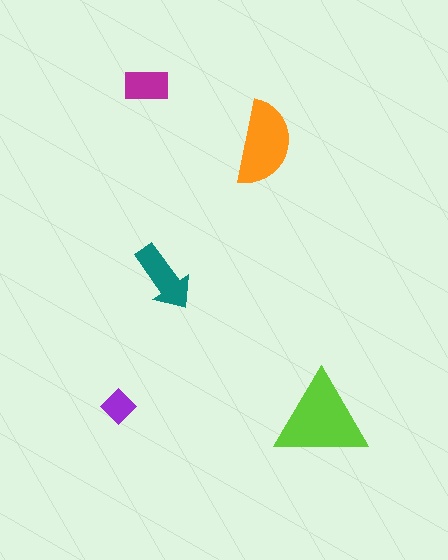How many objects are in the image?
There are 5 objects in the image.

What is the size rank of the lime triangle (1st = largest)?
1st.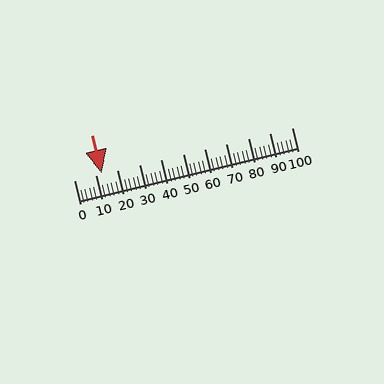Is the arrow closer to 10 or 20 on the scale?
The arrow is closer to 10.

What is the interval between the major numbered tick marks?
The major tick marks are spaced 10 units apart.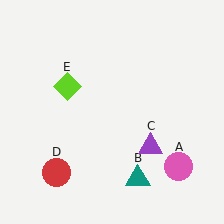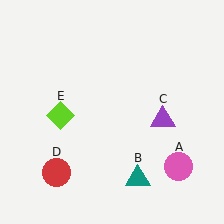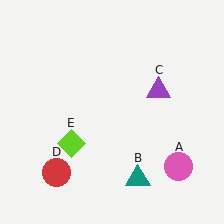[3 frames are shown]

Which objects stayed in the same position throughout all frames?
Pink circle (object A) and teal triangle (object B) and red circle (object D) remained stationary.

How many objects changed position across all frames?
2 objects changed position: purple triangle (object C), lime diamond (object E).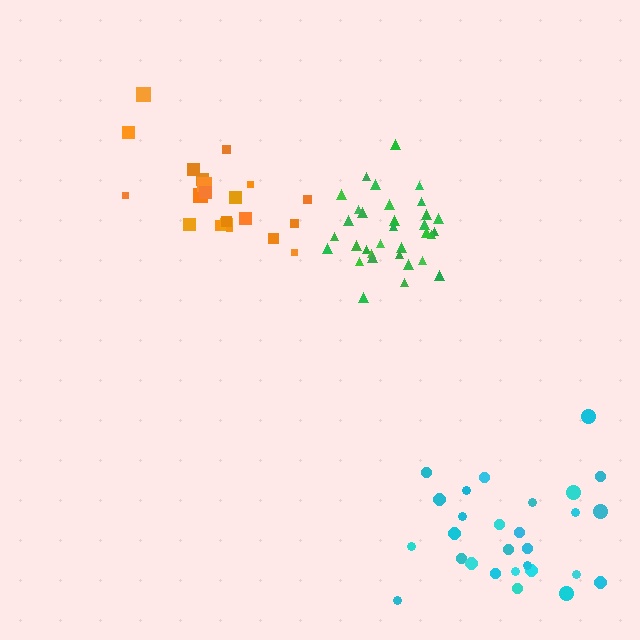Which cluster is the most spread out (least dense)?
Cyan.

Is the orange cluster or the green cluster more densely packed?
Green.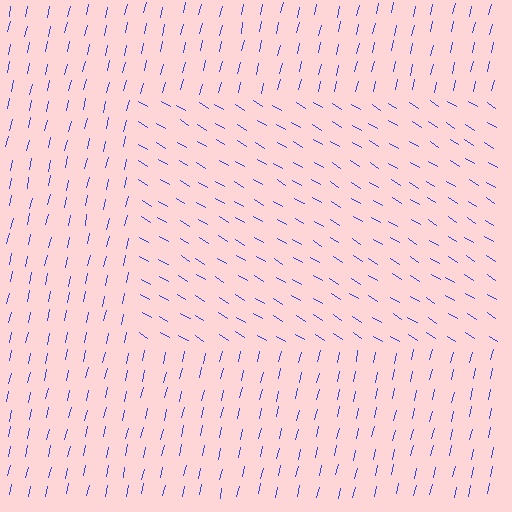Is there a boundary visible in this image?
Yes, there is a texture boundary formed by a change in line orientation.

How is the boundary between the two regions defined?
The boundary is defined purely by a change in line orientation (approximately 71 degrees difference). All lines are the same color and thickness.